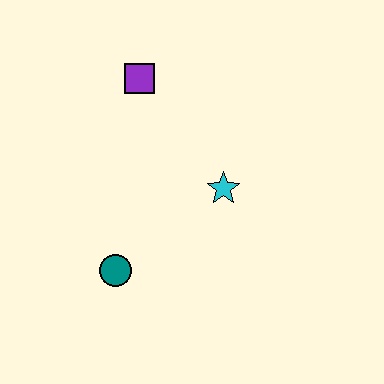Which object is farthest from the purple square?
The teal circle is farthest from the purple square.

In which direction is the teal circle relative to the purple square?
The teal circle is below the purple square.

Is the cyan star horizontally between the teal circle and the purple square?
No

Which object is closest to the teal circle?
The cyan star is closest to the teal circle.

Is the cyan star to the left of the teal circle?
No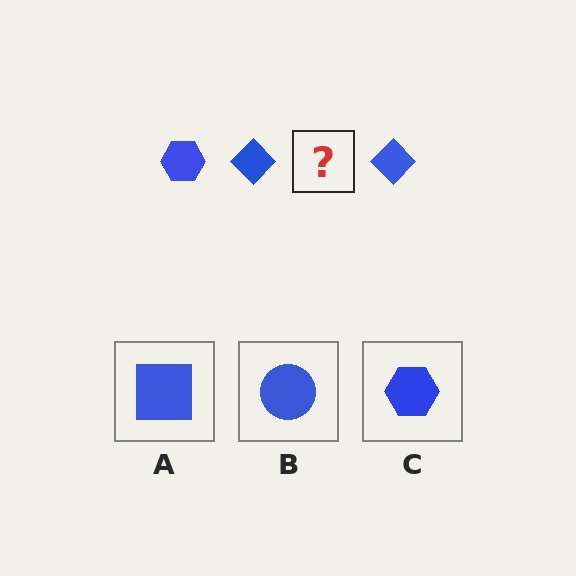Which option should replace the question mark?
Option C.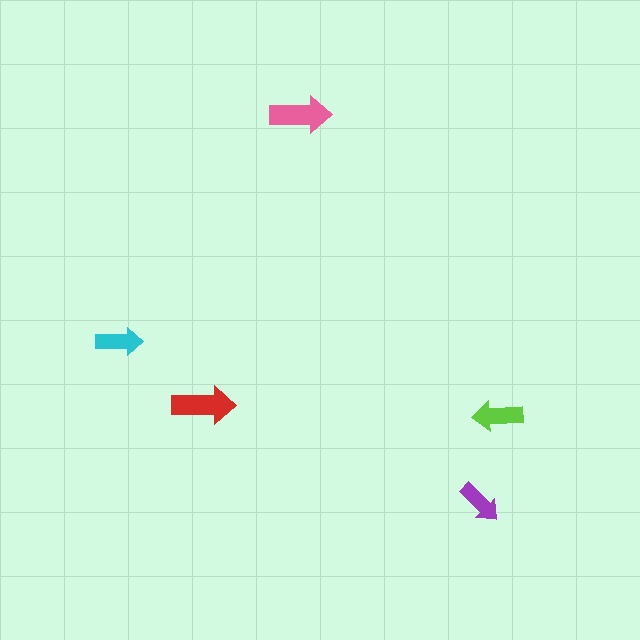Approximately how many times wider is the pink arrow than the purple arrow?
About 1.5 times wider.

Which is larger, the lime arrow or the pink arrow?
The pink one.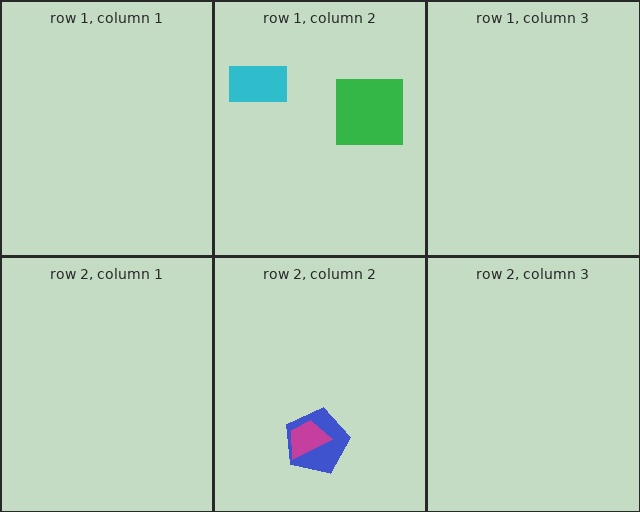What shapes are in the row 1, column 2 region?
The cyan rectangle, the green square.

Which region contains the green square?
The row 1, column 2 region.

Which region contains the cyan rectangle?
The row 1, column 2 region.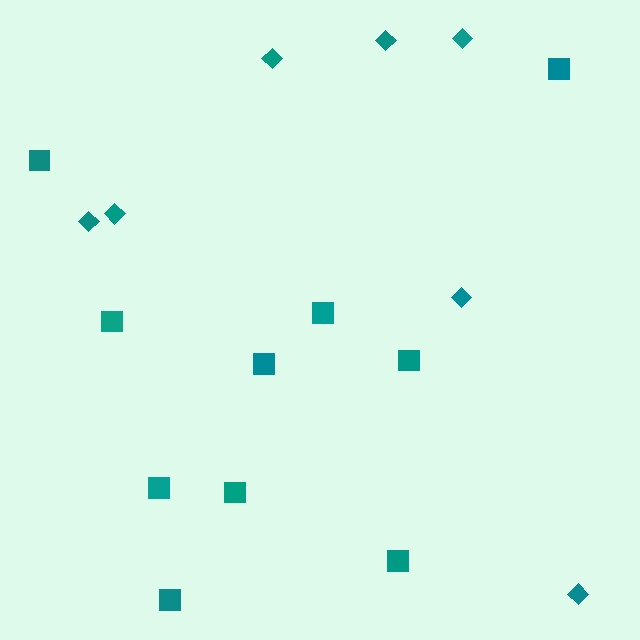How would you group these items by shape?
There are 2 groups: one group of diamonds (7) and one group of squares (10).